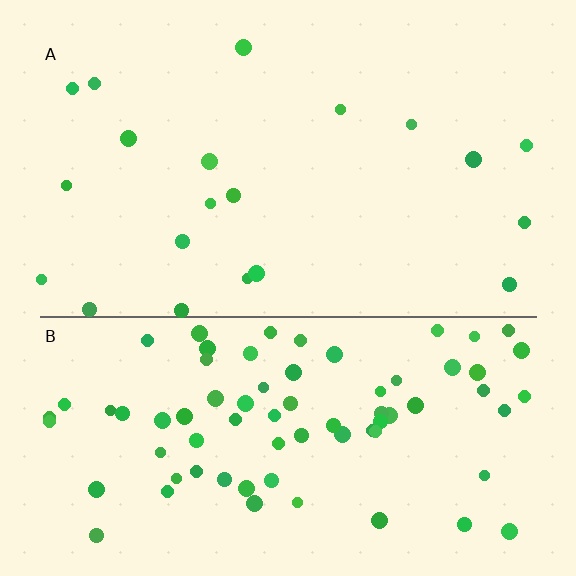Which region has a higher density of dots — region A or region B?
B (the bottom).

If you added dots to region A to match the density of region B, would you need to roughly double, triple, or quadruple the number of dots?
Approximately quadruple.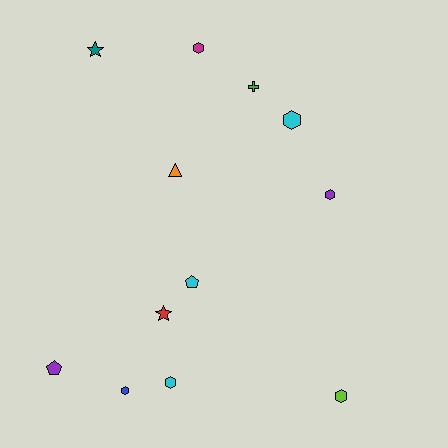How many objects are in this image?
There are 12 objects.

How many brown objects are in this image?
There are no brown objects.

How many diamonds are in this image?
There are no diamonds.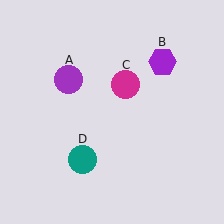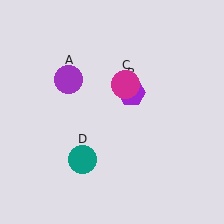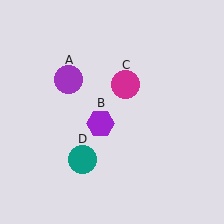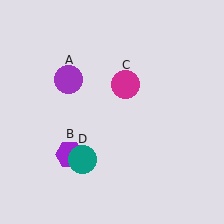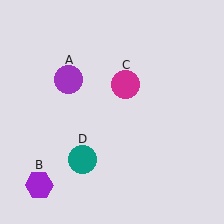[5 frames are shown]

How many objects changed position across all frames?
1 object changed position: purple hexagon (object B).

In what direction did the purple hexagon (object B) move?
The purple hexagon (object B) moved down and to the left.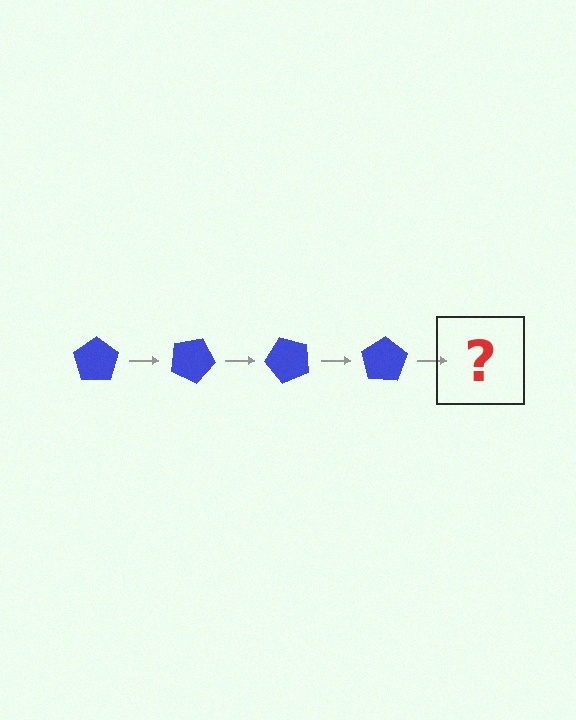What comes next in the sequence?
The next element should be a blue pentagon rotated 100 degrees.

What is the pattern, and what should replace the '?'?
The pattern is that the pentagon rotates 25 degrees each step. The '?' should be a blue pentagon rotated 100 degrees.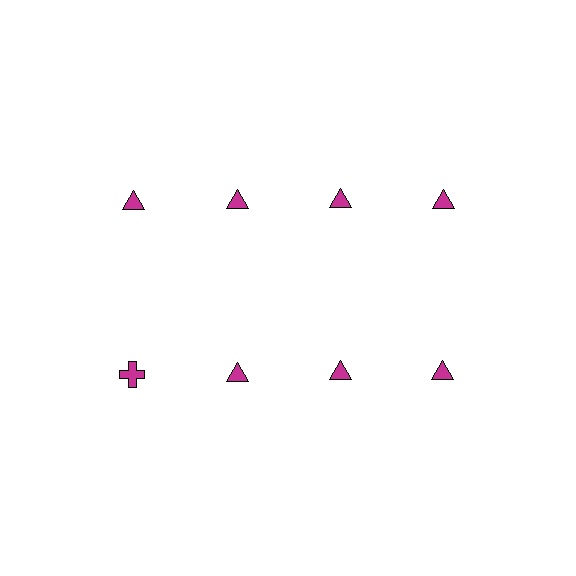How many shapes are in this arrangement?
There are 8 shapes arranged in a grid pattern.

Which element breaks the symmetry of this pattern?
The magenta cross in the second row, leftmost column breaks the symmetry. All other shapes are magenta triangles.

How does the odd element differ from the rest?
It has a different shape: cross instead of triangle.